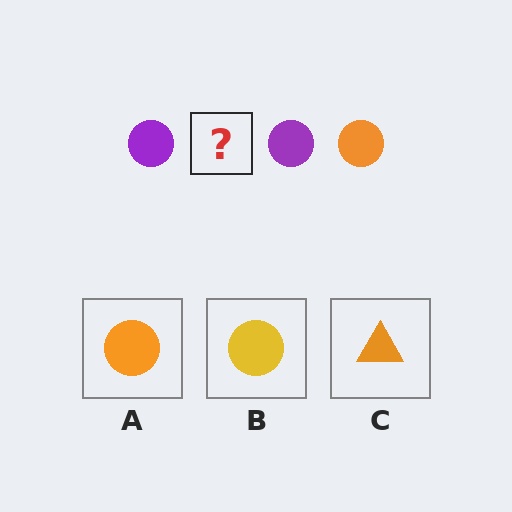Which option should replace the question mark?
Option A.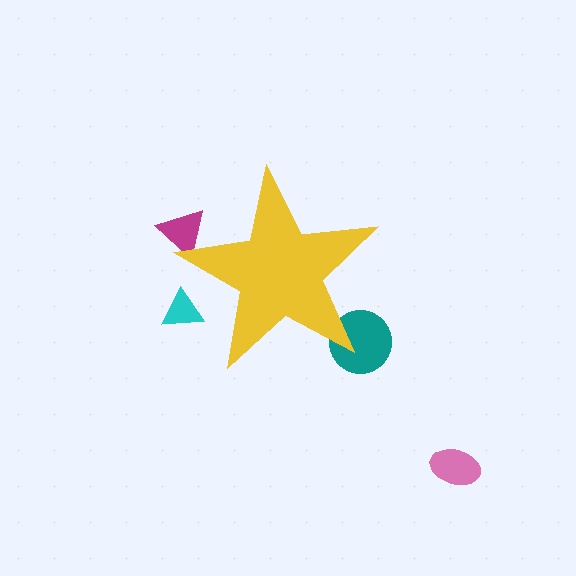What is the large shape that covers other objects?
A yellow star.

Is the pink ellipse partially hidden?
No, the pink ellipse is fully visible.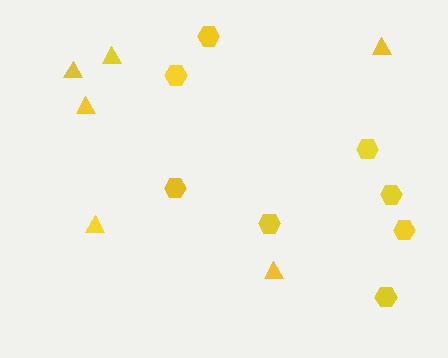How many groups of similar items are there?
There are 2 groups: one group of triangles (6) and one group of hexagons (8).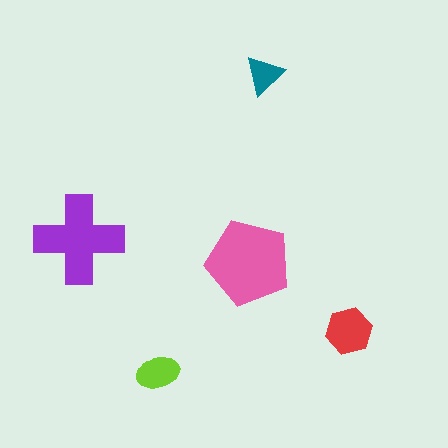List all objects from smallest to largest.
The teal triangle, the lime ellipse, the red hexagon, the purple cross, the pink pentagon.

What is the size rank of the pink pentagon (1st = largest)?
1st.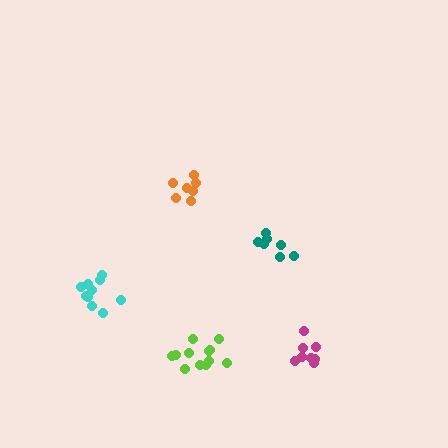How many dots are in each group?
Group 1: 12 dots, Group 2: 7 dots, Group 3: 12 dots, Group 4: 7 dots, Group 5: 8 dots (46 total).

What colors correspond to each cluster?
The clusters are colored: cyan, teal, lime, orange, magenta.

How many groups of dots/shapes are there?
There are 5 groups.